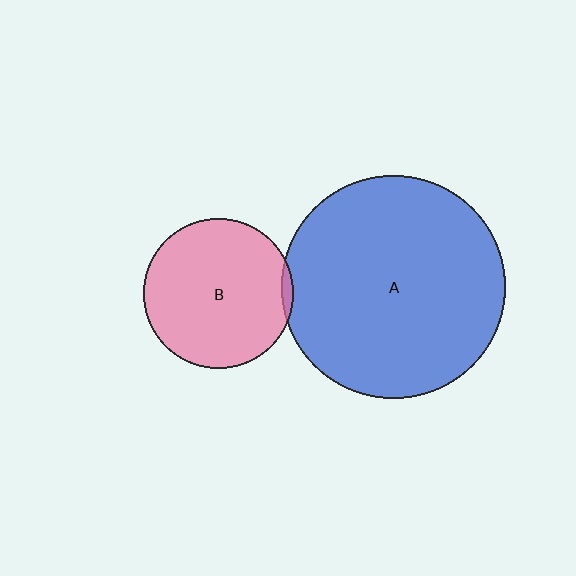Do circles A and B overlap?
Yes.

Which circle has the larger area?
Circle A (blue).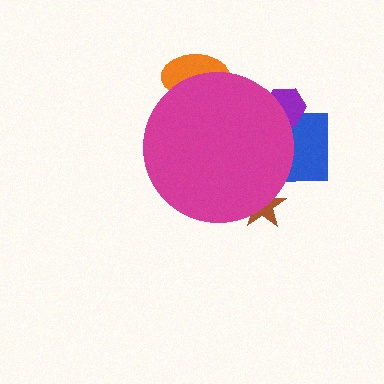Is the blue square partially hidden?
Yes, the blue square is partially hidden behind the magenta circle.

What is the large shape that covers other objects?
A magenta circle.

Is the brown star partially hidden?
Yes, the brown star is partially hidden behind the magenta circle.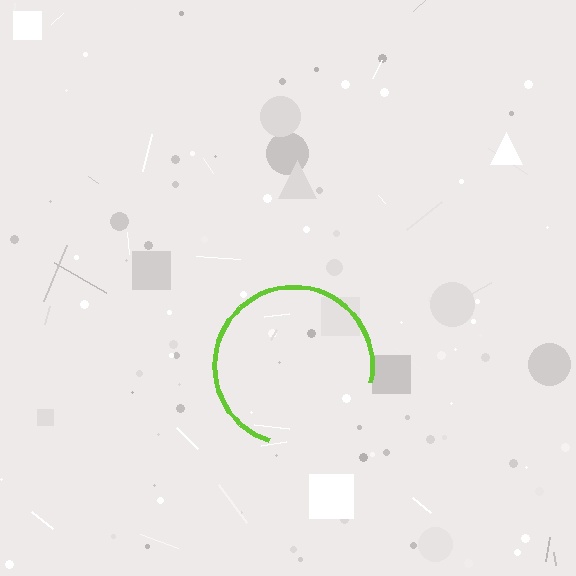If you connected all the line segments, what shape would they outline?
They would outline a circle.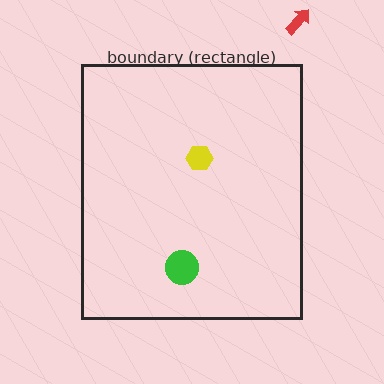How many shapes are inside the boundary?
2 inside, 1 outside.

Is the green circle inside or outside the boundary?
Inside.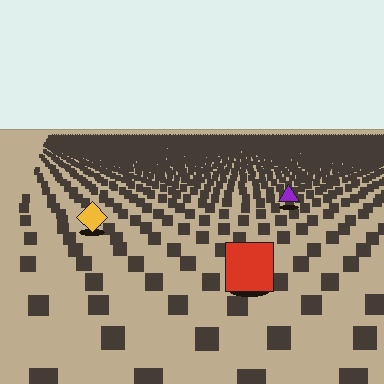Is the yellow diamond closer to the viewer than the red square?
No. The red square is closer — you can tell from the texture gradient: the ground texture is coarser near it.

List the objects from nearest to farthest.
From nearest to farthest: the red square, the yellow diamond, the purple triangle.